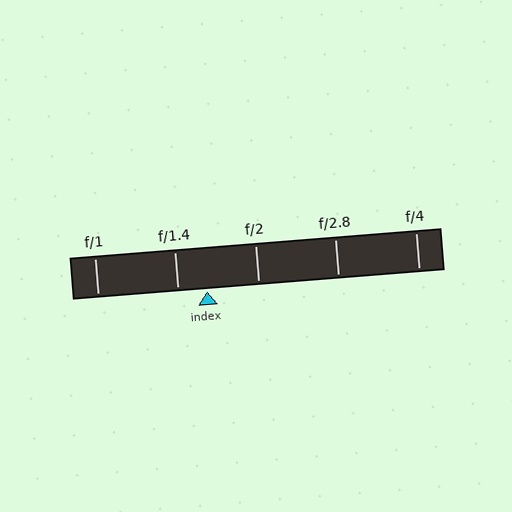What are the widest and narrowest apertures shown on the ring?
The widest aperture shown is f/1 and the narrowest is f/4.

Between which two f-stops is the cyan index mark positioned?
The index mark is between f/1.4 and f/2.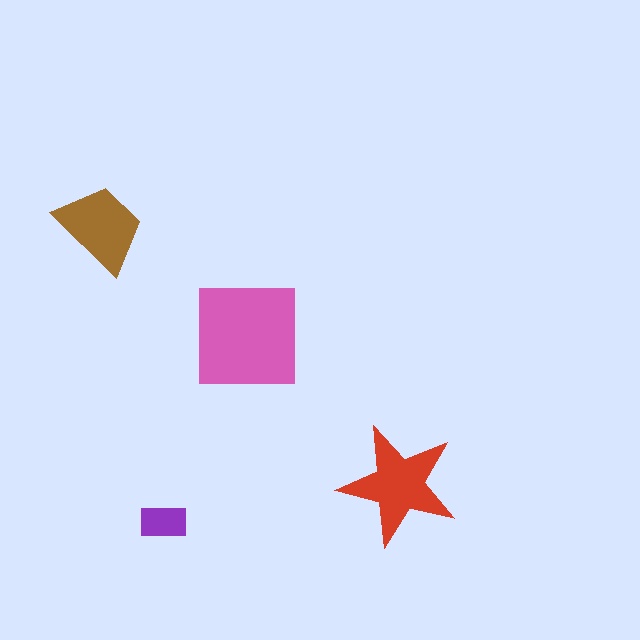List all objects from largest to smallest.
The pink square, the red star, the brown trapezoid, the purple rectangle.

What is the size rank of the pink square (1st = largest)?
1st.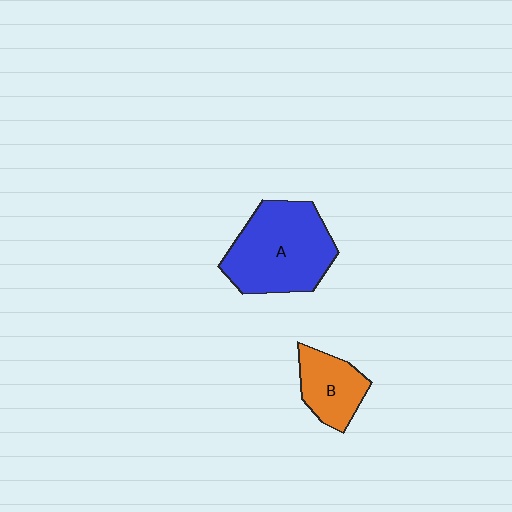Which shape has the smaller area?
Shape B (orange).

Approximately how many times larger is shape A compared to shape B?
Approximately 2.0 times.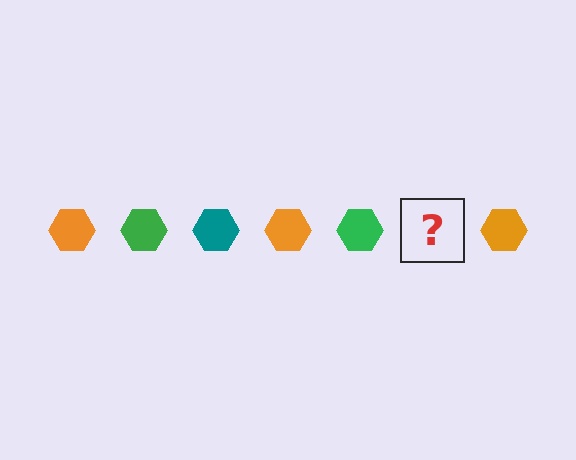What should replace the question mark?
The question mark should be replaced with a teal hexagon.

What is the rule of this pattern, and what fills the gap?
The rule is that the pattern cycles through orange, green, teal hexagons. The gap should be filled with a teal hexagon.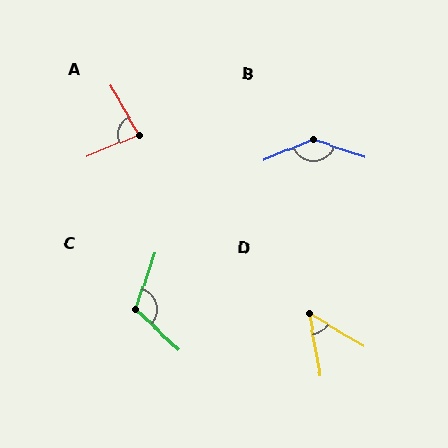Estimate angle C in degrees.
Approximately 113 degrees.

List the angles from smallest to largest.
D (50°), A (82°), C (113°), B (139°).